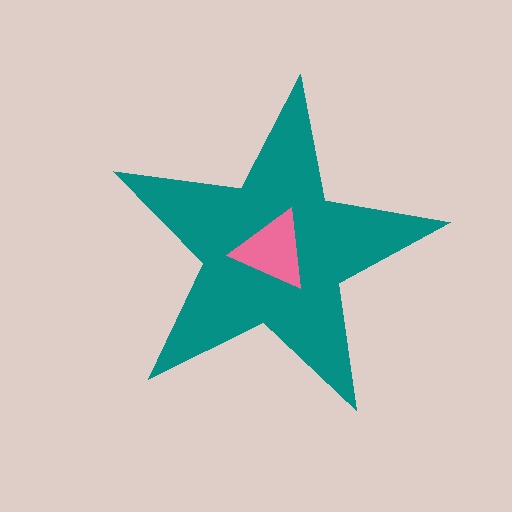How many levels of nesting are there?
2.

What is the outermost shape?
The teal star.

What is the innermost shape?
The pink triangle.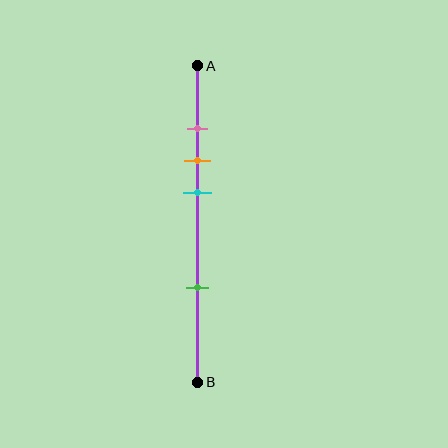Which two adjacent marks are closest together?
The pink and orange marks are the closest adjacent pair.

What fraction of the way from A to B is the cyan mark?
The cyan mark is approximately 40% (0.4) of the way from A to B.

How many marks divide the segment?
There are 4 marks dividing the segment.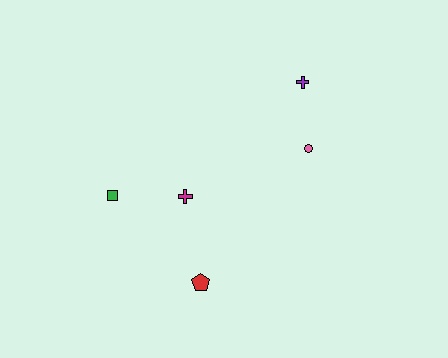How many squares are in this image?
There is 1 square.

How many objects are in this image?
There are 5 objects.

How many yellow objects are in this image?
There are no yellow objects.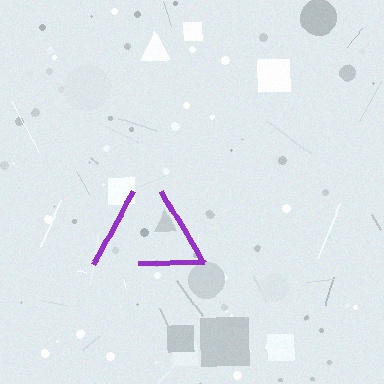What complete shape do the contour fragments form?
The contour fragments form a triangle.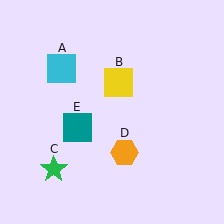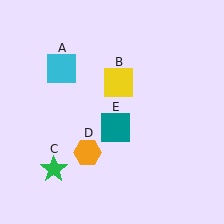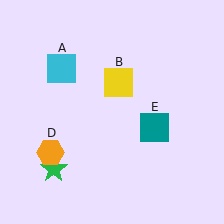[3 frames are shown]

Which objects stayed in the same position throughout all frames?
Cyan square (object A) and yellow square (object B) and green star (object C) remained stationary.